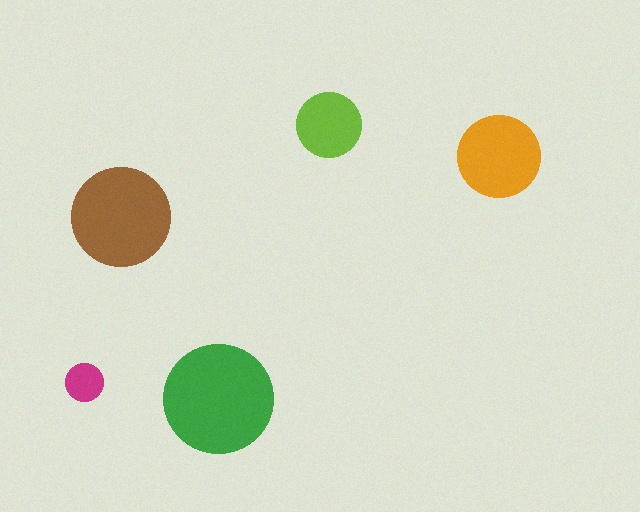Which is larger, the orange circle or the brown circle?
The brown one.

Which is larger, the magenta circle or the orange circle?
The orange one.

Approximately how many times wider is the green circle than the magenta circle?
About 3 times wider.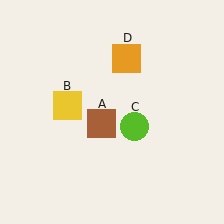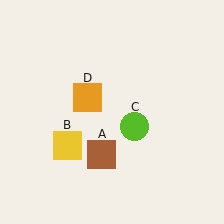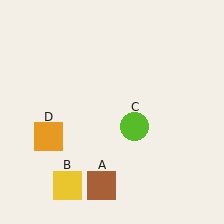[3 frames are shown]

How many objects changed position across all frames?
3 objects changed position: brown square (object A), yellow square (object B), orange square (object D).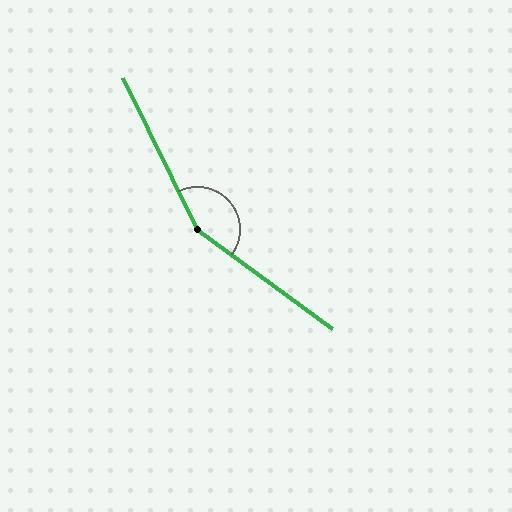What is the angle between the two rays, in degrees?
Approximately 152 degrees.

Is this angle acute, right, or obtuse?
It is obtuse.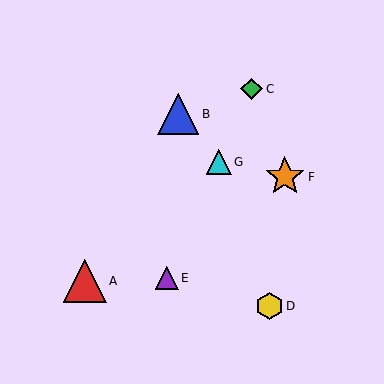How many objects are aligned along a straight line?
3 objects (C, E, G) are aligned along a straight line.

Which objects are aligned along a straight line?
Objects C, E, G are aligned along a straight line.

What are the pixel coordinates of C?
Object C is at (252, 89).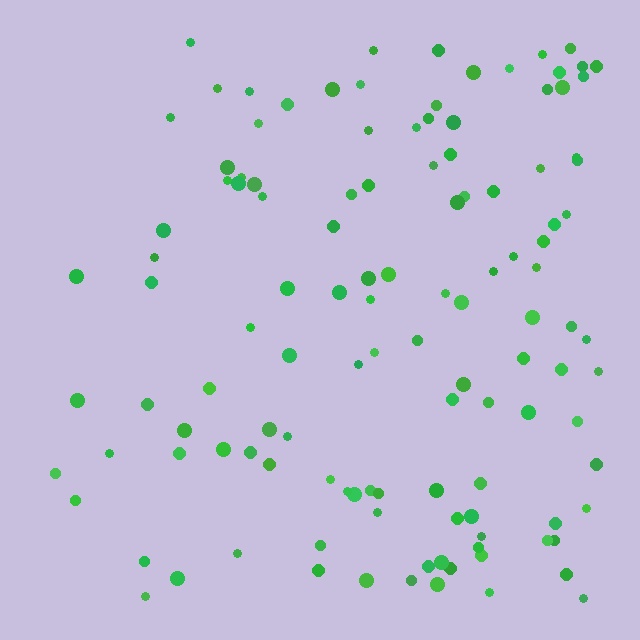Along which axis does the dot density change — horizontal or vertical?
Horizontal.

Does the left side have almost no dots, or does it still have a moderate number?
Still a moderate number, just noticeably fewer than the right.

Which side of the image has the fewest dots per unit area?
The left.